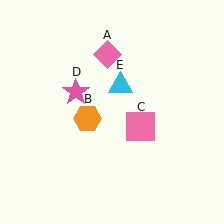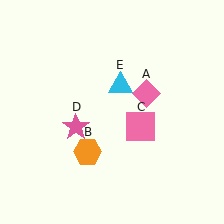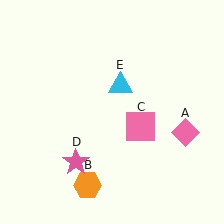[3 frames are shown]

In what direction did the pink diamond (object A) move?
The pink diamond (object A) moved down and to the right.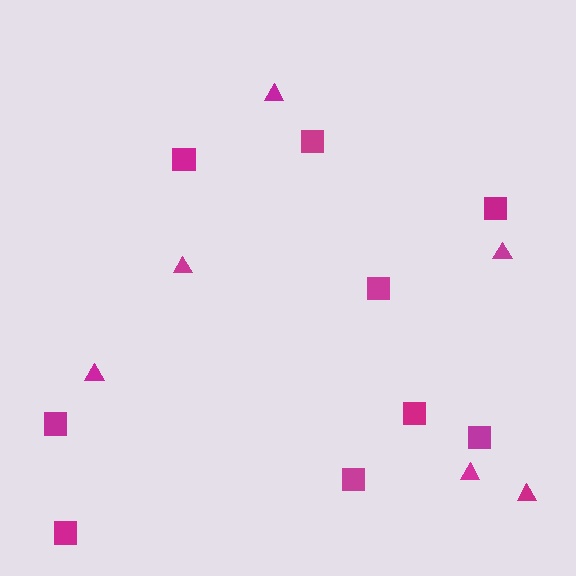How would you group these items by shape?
There are 2 groups: one group of triangles (6) and one group of squares (9).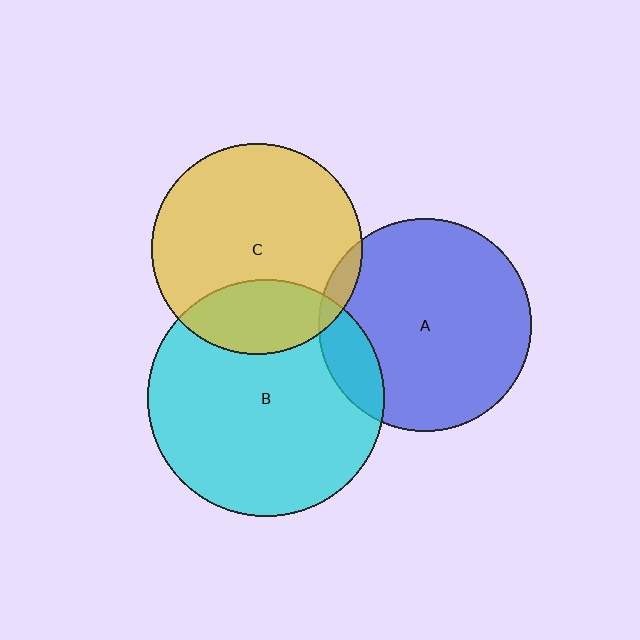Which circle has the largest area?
Circle B (cyan).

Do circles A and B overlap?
Yes.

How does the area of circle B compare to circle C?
Approximately 1.3 times.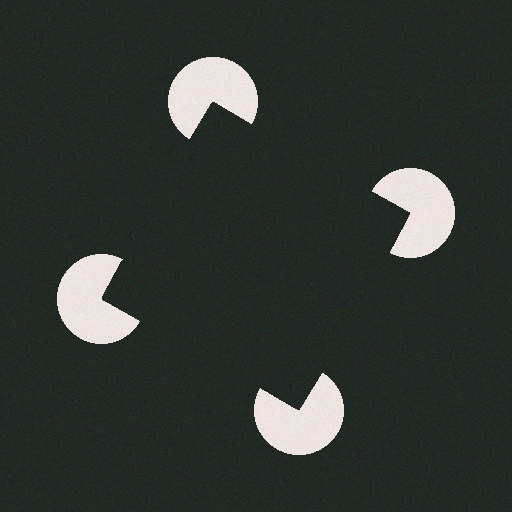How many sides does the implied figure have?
4 sides.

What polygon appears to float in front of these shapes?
An illusory square — its edges are inferred from the aligned wedge cuts in the pac-man discs, not physically drawn.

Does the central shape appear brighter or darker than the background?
It typically appears slightly darker than the background, even though no actual brightness change is drawn.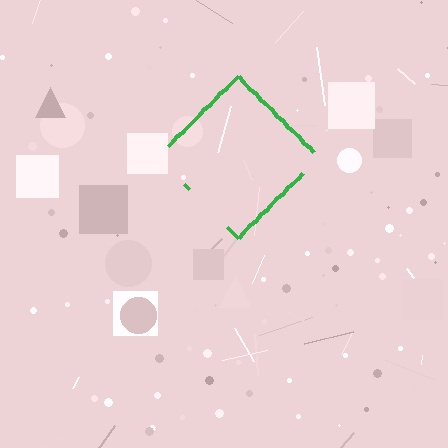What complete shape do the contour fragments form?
The contour fragments form a diamond.